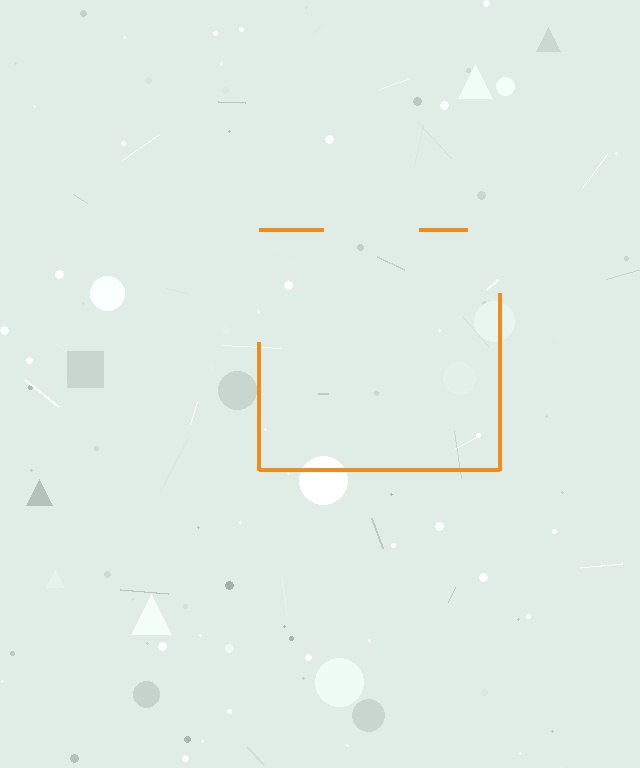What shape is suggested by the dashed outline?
The dashed outline suggests a square.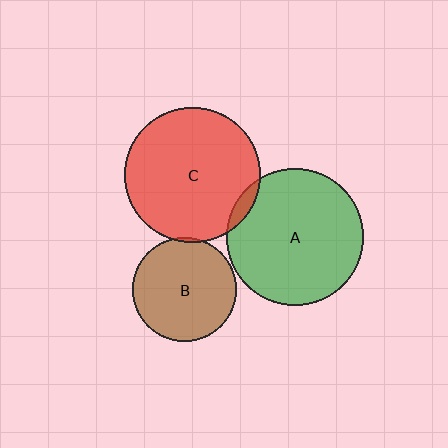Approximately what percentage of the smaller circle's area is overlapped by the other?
Approximately 5%.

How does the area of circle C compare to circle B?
Approximately 1.7 times.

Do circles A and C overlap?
Yes.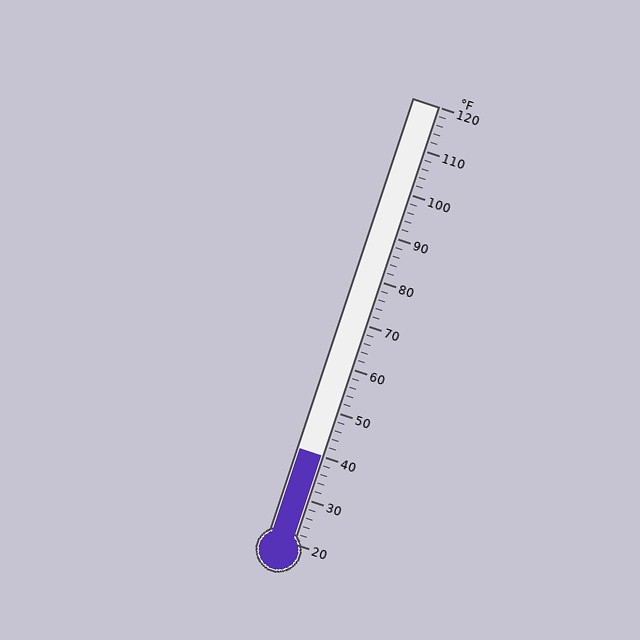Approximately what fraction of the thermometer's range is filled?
The thermometer is filled to approximately 20% of its range.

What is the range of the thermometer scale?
The thermometer scale ranges from 20°F to 120°F.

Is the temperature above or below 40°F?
The temperature is at 40°F.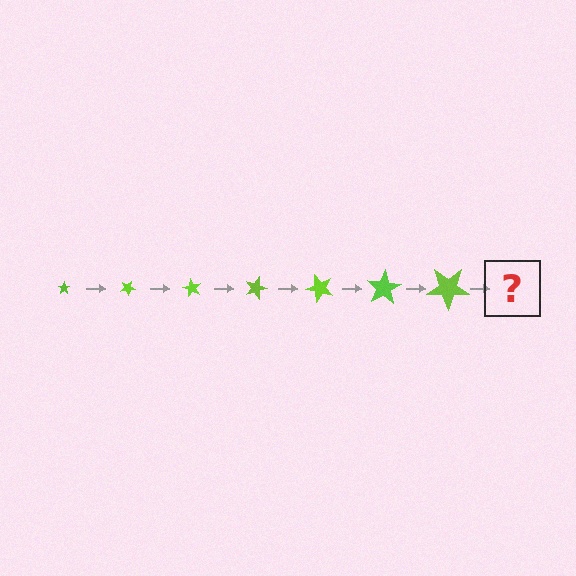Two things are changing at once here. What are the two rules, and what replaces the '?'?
The two rules are that the star grows larger each step and it rotates 30 degrees each step. The '?' should be a star, larger than the previous one and rotated 210 degrees from the start.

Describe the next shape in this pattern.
It should be a star, larger than the previous one and rotated 210 degrees from the start.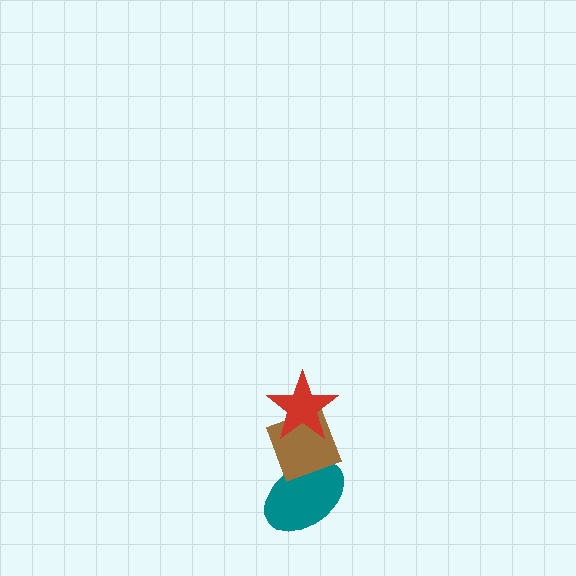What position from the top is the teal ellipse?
The teal ellipse is 3rd from the top.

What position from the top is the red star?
The red star is 1st from the top.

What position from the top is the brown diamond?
The brown diamond is 2nd from the top.